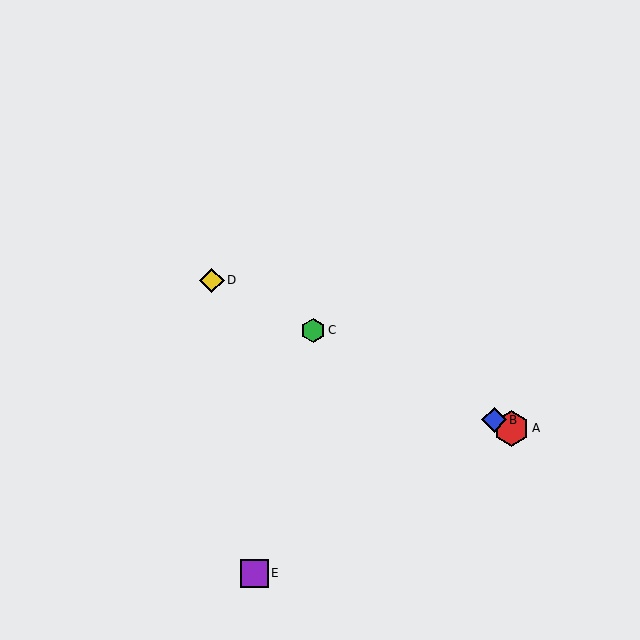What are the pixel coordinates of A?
Object A is at (511, 428).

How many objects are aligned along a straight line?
4 objects (A, B, C, D) are aligned along a straight line.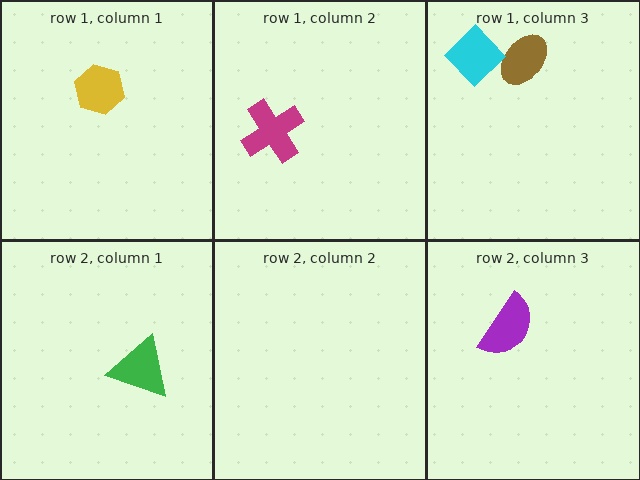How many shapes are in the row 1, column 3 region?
2.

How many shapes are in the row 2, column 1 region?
1.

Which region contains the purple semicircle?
The row 2, column 3 region.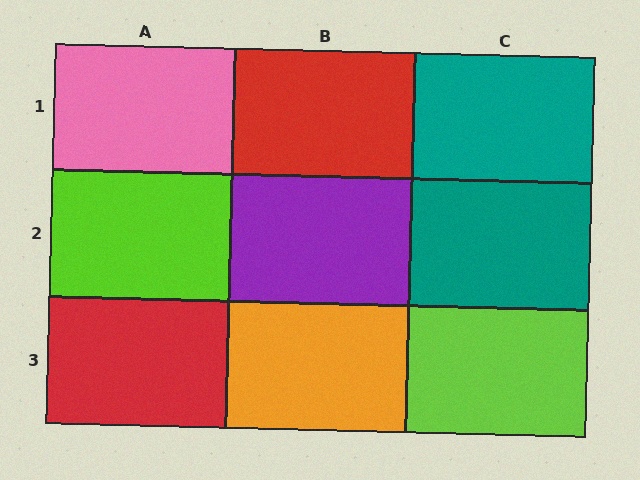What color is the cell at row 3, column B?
Orange.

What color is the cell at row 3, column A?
Red.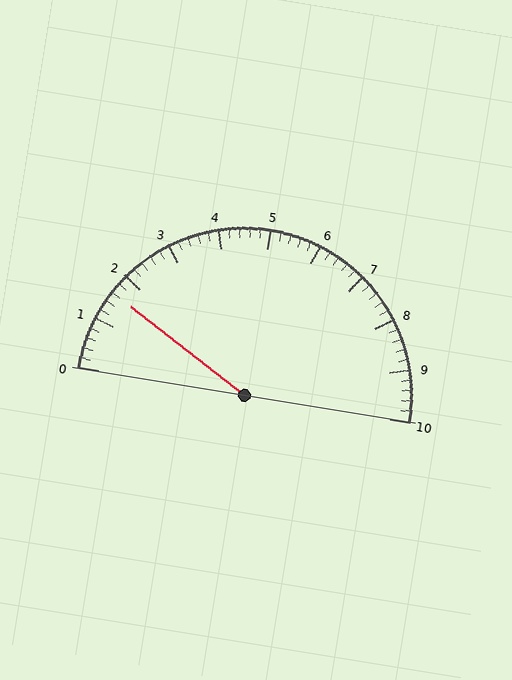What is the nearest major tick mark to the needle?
The nearest major tick mark is 2.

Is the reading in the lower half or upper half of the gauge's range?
The reading is in the lower half of the range (0 to 10).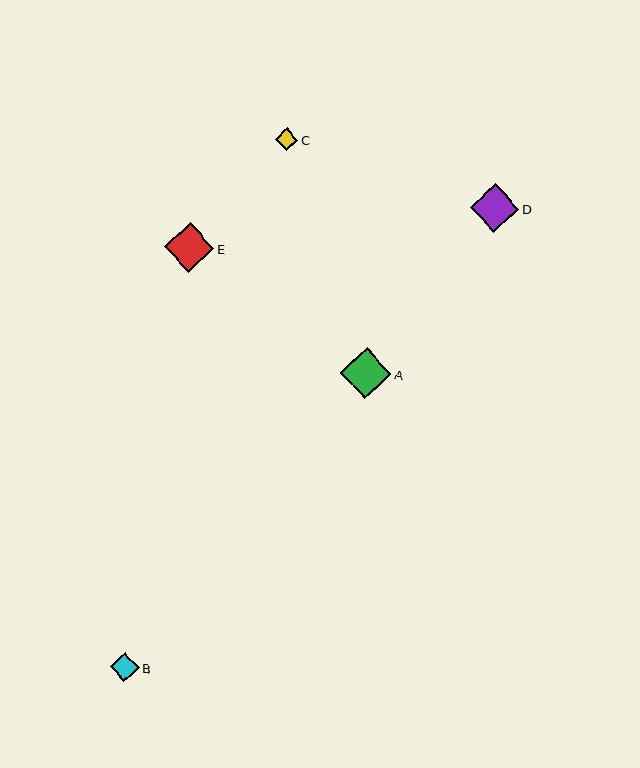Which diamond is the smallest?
Diamond C is the smallest with a size of approximately 23 pixels.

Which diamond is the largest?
Diamond A is the largest with a size of approximately 51 pixels.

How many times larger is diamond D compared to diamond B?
Diamond D is approximately 1.7 times the size of diamond B.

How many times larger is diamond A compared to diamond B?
Diamond A is approximately 1.8 times the size of diamond B.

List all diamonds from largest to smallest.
From largest to smallest: A, E, D, B, C.